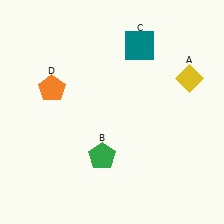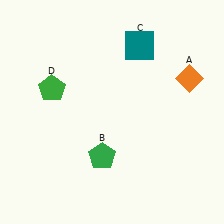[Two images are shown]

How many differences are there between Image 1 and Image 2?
There are 2 differences between the two images.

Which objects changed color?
A changed from yellow to orange. D changed from orange to green.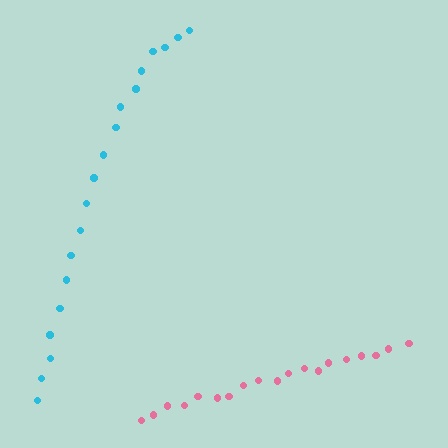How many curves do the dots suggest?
There are 2 distinct paths.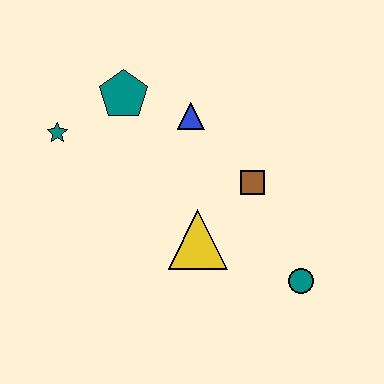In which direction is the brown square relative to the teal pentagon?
The brown square is to the right of the teal pentagon.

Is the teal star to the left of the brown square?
Yes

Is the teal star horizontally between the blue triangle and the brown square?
No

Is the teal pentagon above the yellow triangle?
Yes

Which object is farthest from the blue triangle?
The teal circle is farthest from the blue triangle.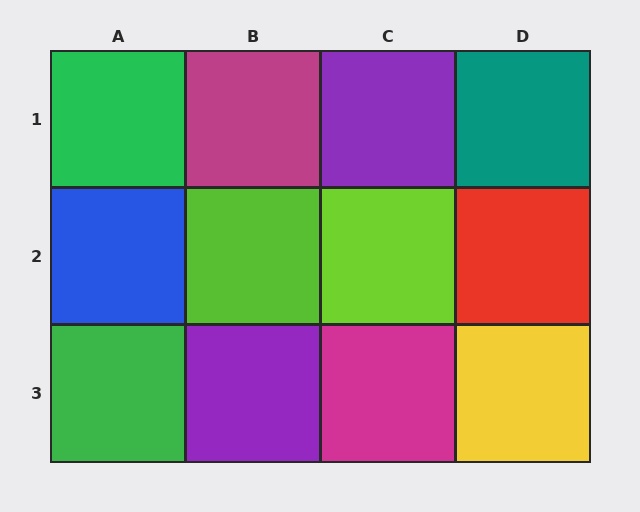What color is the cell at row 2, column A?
Blue.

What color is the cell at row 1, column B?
Magenta.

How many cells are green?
2 cells are green.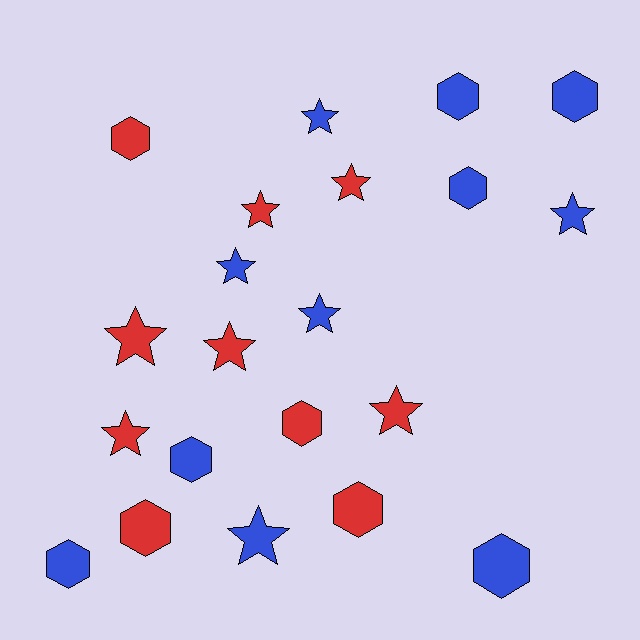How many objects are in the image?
There are 21 objects.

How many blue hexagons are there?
There are 6 blue hexagons.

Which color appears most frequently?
Blue, with 11 objects.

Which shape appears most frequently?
Star, with 11 objects.